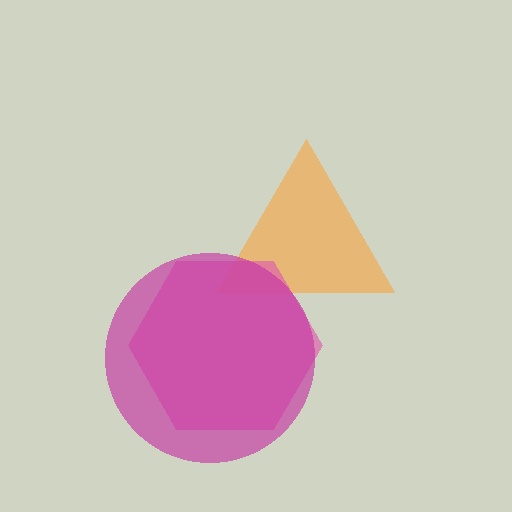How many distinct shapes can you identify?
There are 3 distinct shapes: an orange triangle, a pink hexagon, a magenta circle.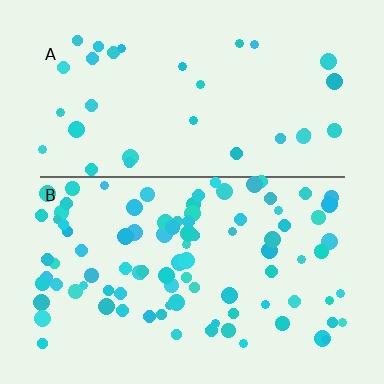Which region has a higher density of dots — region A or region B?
B (the bottom).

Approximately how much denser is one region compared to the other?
Approximately 2.9× — region B over region A.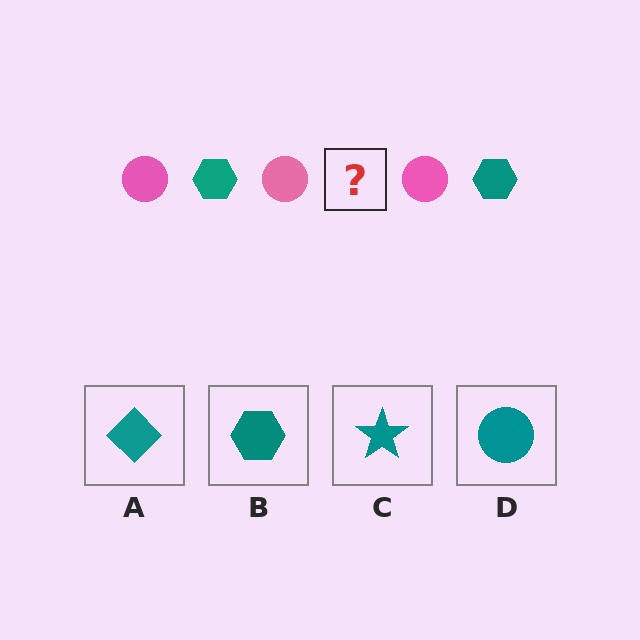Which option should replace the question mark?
Option B.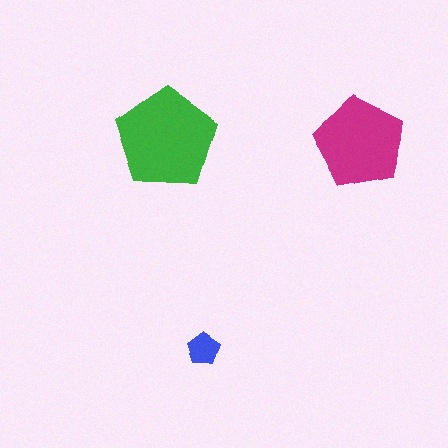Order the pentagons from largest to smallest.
the green one, the magenta one, the blue one.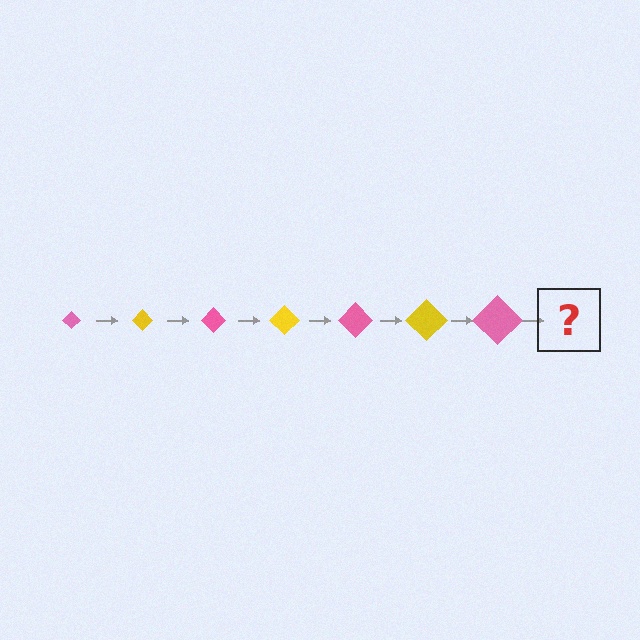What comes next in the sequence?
The next element should be a yellow diamond, larger than the previous one.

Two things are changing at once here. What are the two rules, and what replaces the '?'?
The two rules are that the diamond grows larger each step and the color cycles through pink and yellow. The '?' should be a yellow diamond, larger than the previous one.